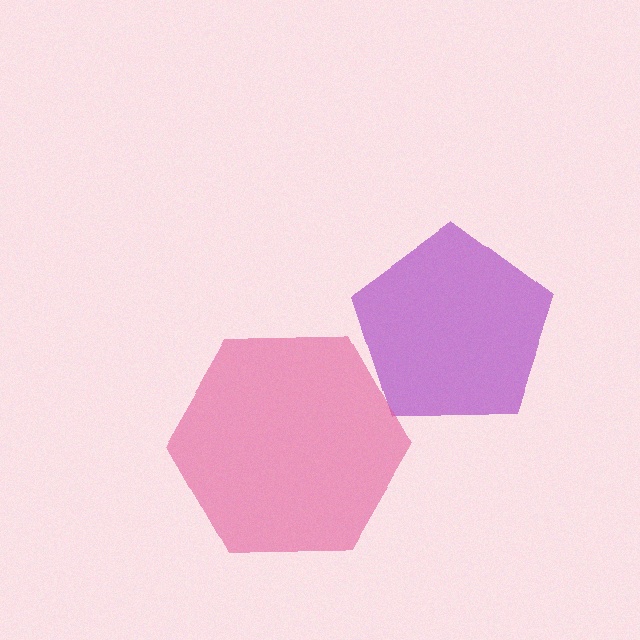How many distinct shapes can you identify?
There are 2 distinct shapes: a purple pentagon, a pink hexagon.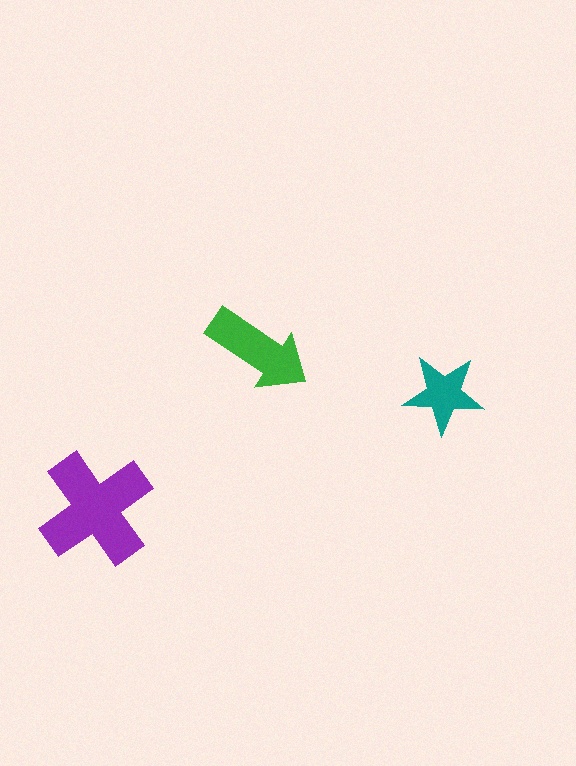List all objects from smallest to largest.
The teal star, the green arrow, the purple cross.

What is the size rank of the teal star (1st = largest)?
3rd.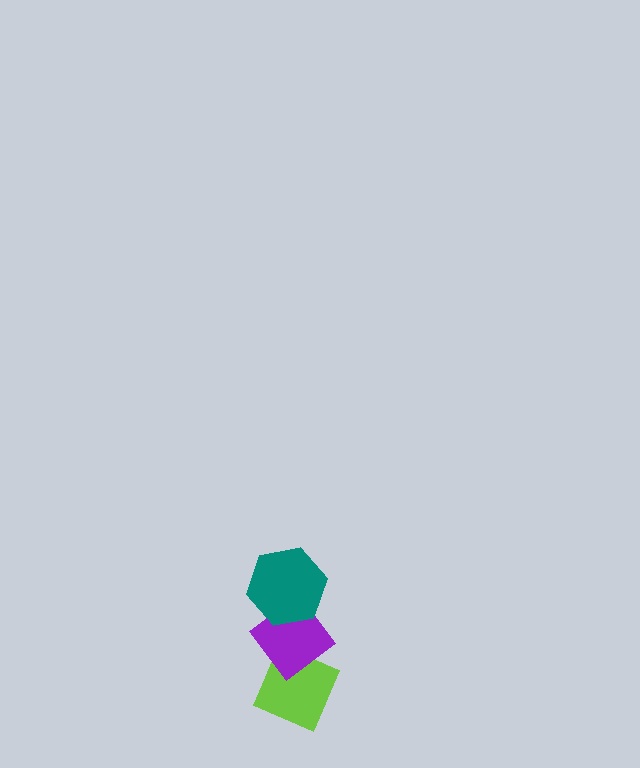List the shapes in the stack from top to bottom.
From top to bottom: the teal hexagon, the purple diamond, the lime diamond.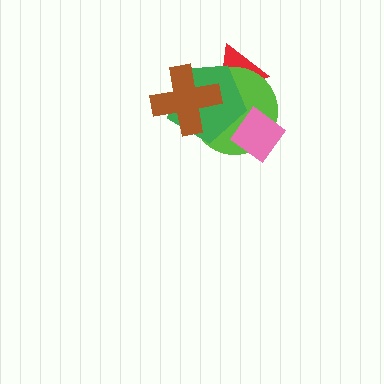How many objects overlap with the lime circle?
4 objects overlap with the lime circle.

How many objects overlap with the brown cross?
3 objects overlap with the brown cross.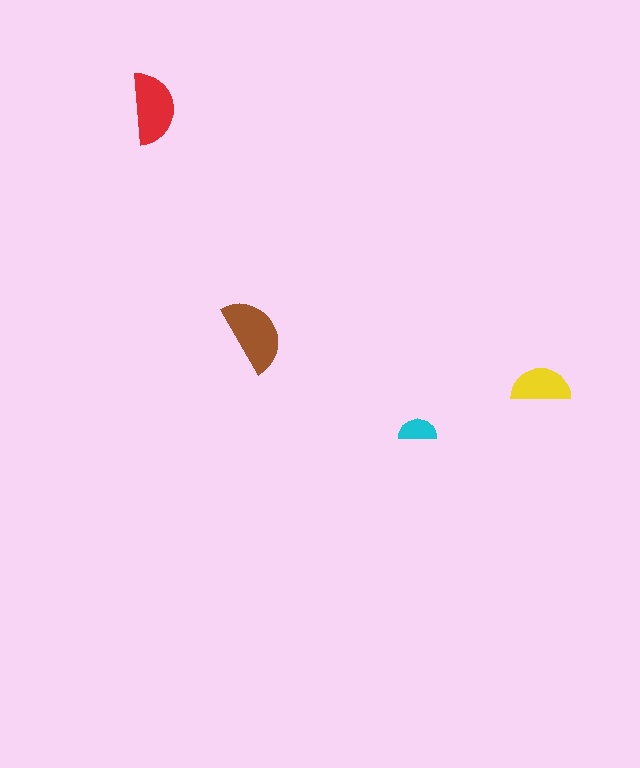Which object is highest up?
The red semicircle is topmost.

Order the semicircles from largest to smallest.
the brown one, the red one, the yellow one, the cyan one.